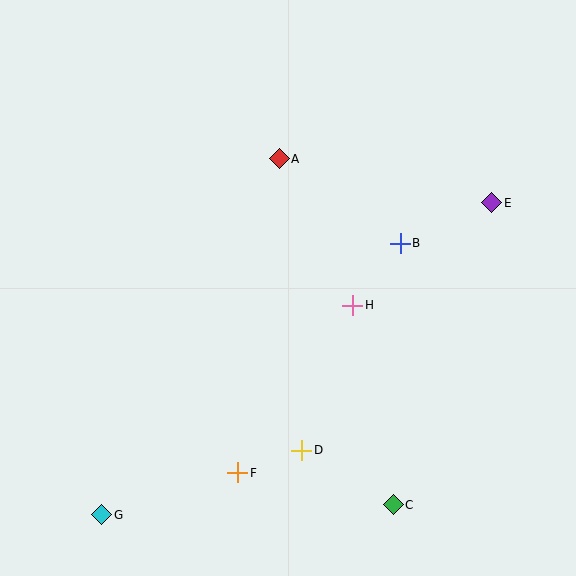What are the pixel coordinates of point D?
Point D is at (302, 450).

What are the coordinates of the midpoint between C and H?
The midpoint between C and H is at (373, 405).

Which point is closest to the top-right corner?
Point E is closest to the top-right corner.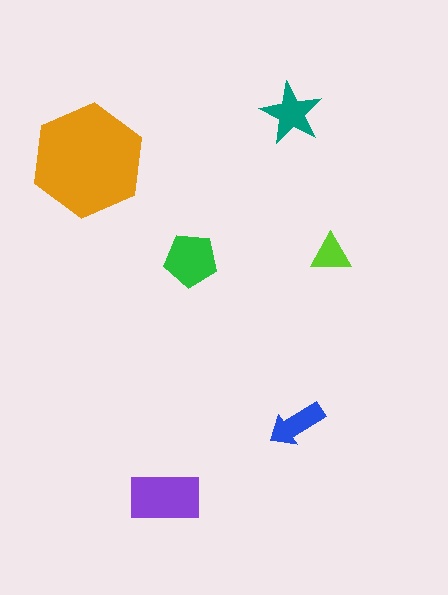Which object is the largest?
The orange hexagon.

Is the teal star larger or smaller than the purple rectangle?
Smaller.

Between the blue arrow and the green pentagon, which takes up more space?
The green pentagon.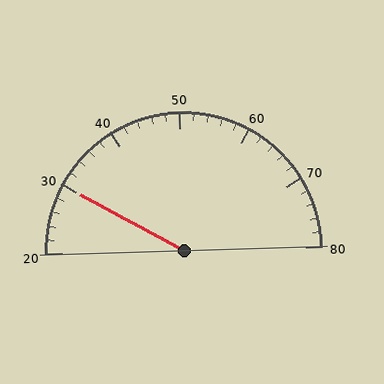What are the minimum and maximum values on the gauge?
The gauge ranges from 20 to 80.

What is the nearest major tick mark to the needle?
The nearest major tick mark is 30.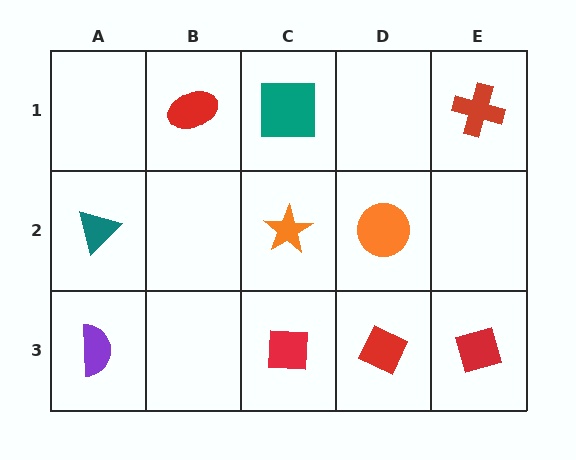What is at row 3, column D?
A red diamond.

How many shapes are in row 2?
3 shapes.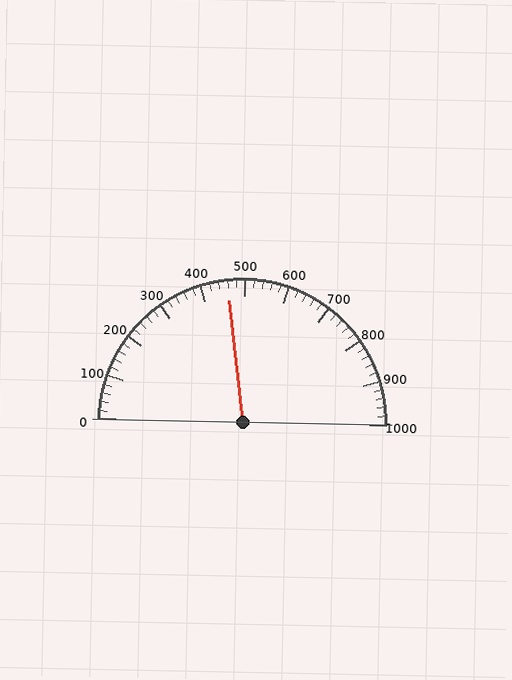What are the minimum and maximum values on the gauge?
The gauge ranges from 0 to 1000.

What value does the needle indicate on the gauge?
The needle indicates approximately 460.